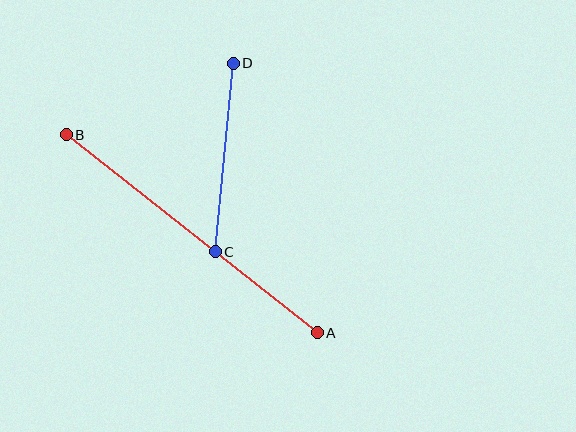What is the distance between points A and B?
The distance is approximately 320 pixels.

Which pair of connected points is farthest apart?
Points A and B are farthest apart.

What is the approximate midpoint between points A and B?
The midpoint is at approximately (192, 234) pixels.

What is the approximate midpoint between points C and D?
The midpoint is at approximately (224, 158) pixels.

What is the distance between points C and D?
The distance is approximately 190 pixels.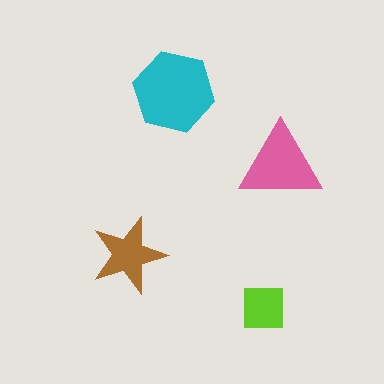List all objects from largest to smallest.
The cyan hexagon, the pink triangle, the brown star, the lime square.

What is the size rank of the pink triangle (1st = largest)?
2nd.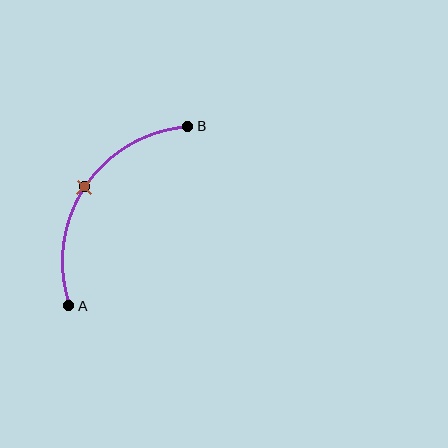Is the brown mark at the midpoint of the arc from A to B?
Yes. The brown mark lies on the arc at equal arc-length from both A and B — it is the arc midpoint.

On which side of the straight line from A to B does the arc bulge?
The arc bulges to the left of the straight line connecting A and B.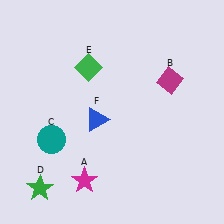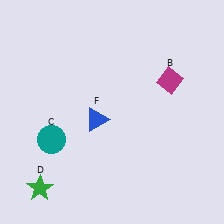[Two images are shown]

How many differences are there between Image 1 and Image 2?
There are 2 differences between the two images.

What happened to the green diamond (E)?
The green diamond (E) was removed in Image 2. It was in the top-left area of Image 1.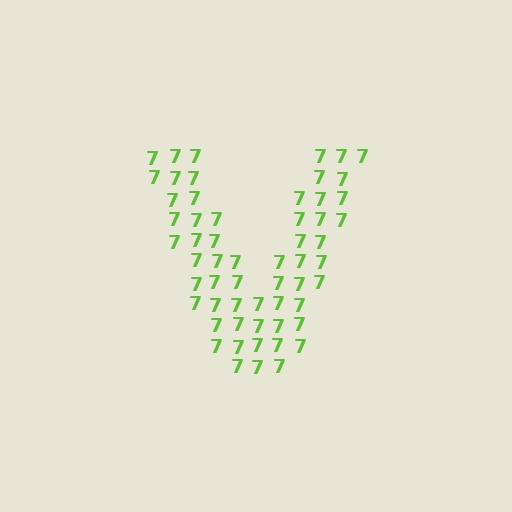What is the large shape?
The large shape is the letter V.